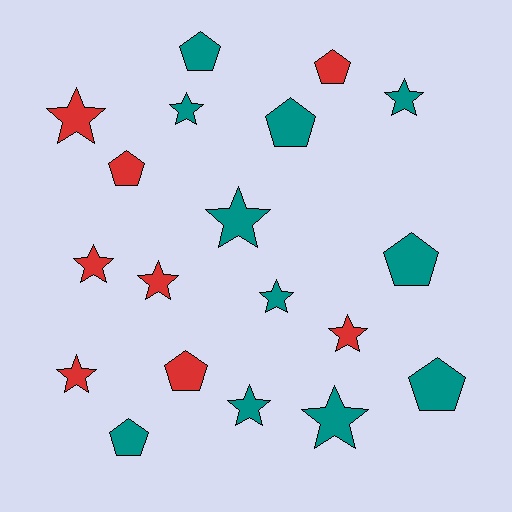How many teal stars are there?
There are 6 teal stars.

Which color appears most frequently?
Teal, with 11 objects.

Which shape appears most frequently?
Star, with 11 objects.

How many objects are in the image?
There are 19 objects.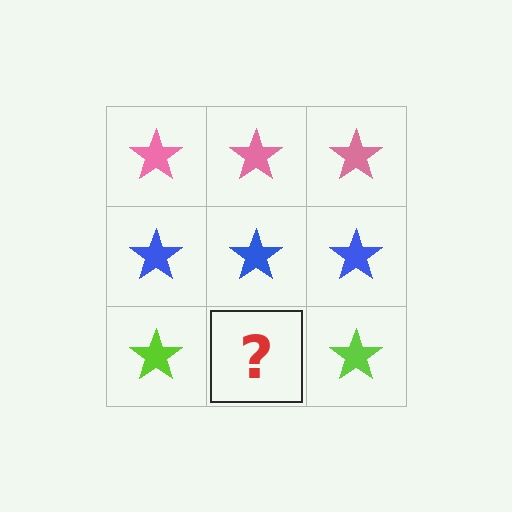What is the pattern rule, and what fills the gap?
The rule is that each row has a consistent color. The gap should be filled with a lime star.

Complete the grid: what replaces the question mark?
The question mark should be replaced with a lime star.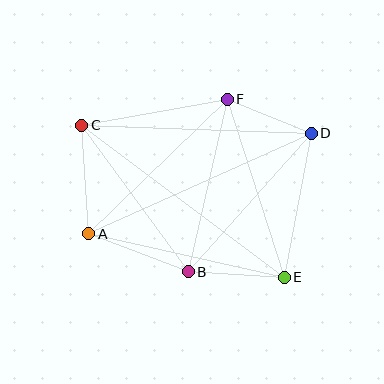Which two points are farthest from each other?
Points C and E are farthest from each other.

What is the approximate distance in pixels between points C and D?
The distance between C and D is approximately 230 pixels.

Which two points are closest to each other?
Points D and F are closest to each other.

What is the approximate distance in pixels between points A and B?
The distance between A and B is approximately 107 pixels.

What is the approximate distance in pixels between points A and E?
The distance between A and E is approximately 201 pixels.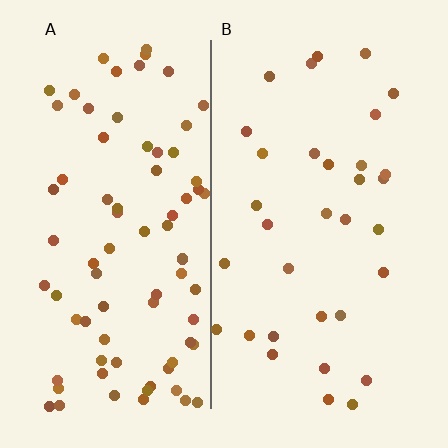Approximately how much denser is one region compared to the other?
Approximately 2.4× — region A over region B.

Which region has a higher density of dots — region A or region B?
A (the left).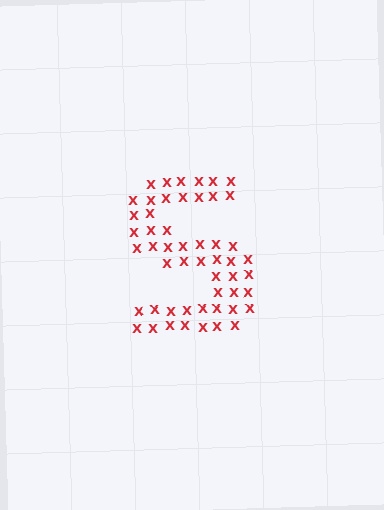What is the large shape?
The large shape is the letter S.